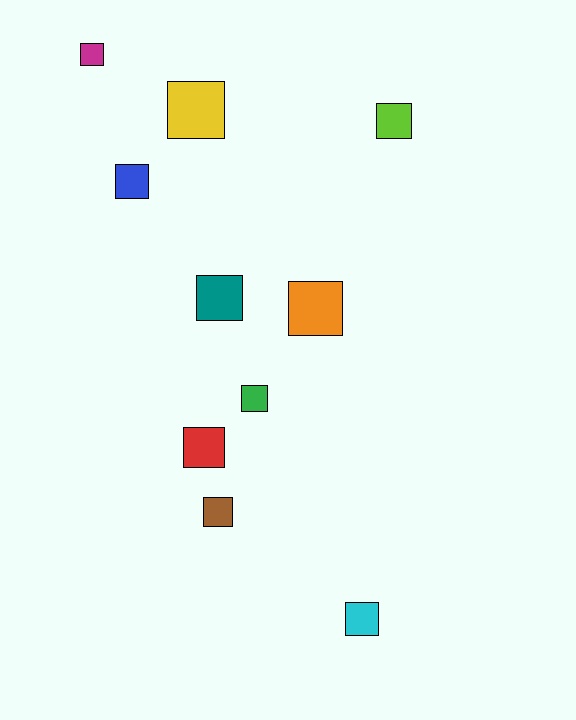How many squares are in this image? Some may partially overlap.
There are 10 squares.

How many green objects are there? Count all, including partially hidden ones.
There is 1 green object.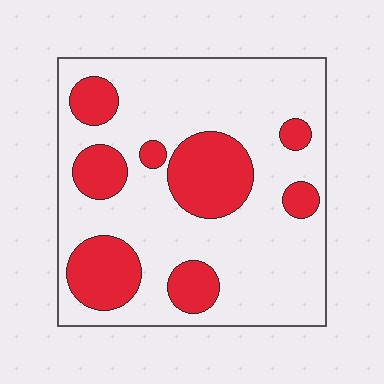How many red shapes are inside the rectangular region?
8.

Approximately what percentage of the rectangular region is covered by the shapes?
Approximately 25%.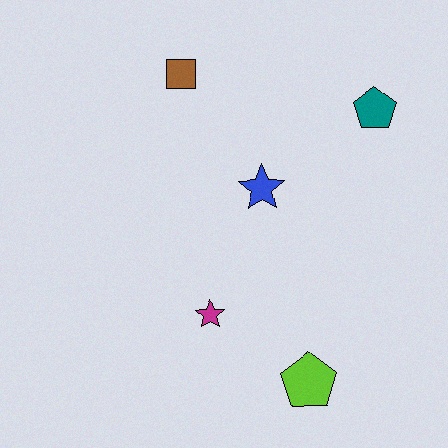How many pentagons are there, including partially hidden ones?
There are 2 pentagons.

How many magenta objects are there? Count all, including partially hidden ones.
There is 1 magenta object.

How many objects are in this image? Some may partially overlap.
There are 5 objects.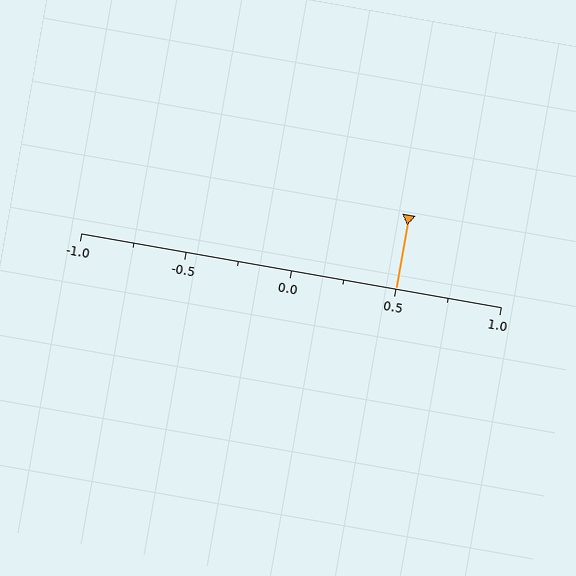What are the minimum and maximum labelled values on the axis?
The axis runs from -1.0 to 1.0.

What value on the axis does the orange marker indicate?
The marker indicates approximately 0.5.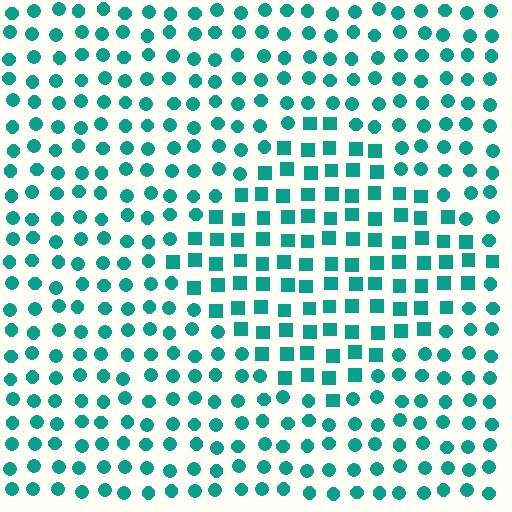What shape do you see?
I see a diamond.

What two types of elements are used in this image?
The image uses squares inside the diamond region and circles outside it.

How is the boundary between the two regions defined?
The boundary is defined by a change in element shape: squares inside vs. circles outside. All elements share the same color and spacing.